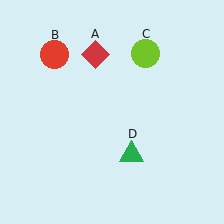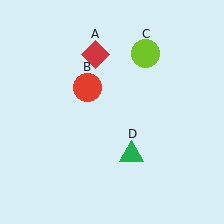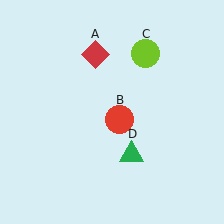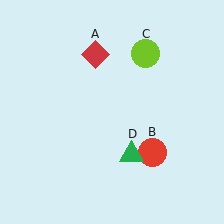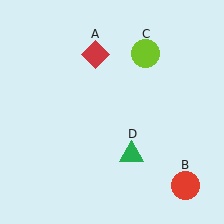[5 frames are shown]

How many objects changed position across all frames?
1 object changed position: red circle (object B).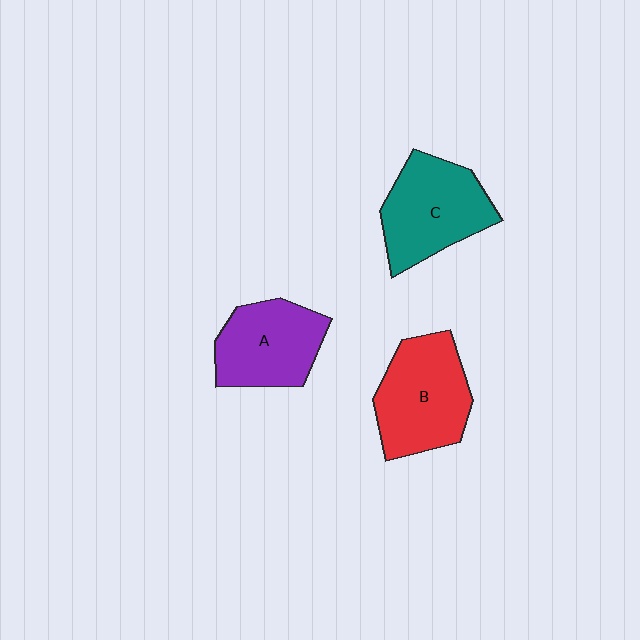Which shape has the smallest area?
Shape A (purple).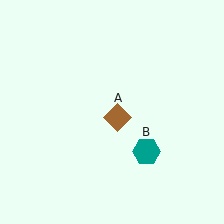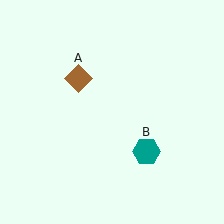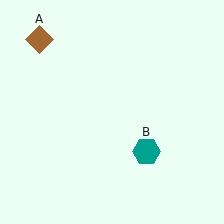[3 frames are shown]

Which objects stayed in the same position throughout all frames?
Teal hexagon (object B) remained stationary.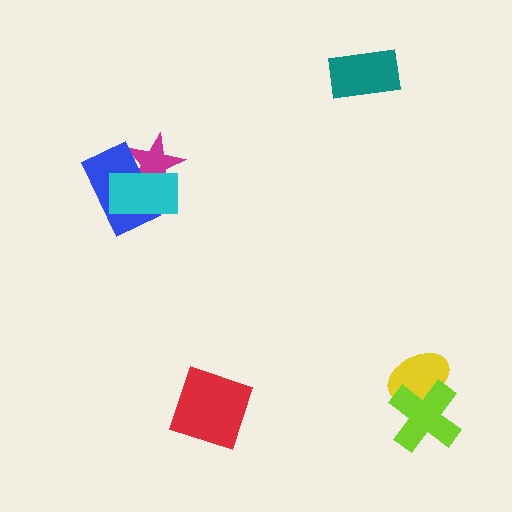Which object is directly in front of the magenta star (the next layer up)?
The blue rectangle is directly in front of the magenta star.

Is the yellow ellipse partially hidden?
Yes, it is partially covered by another shape.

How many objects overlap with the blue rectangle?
2 objects overlap with the blue rectangle.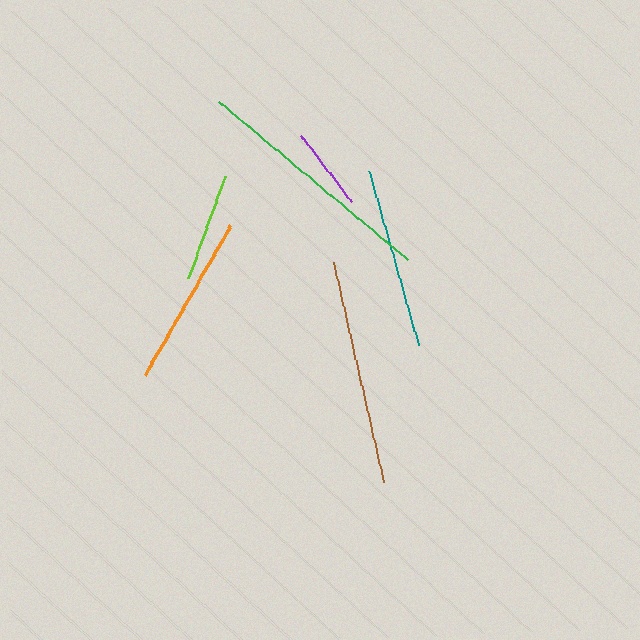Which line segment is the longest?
The green line is the longest at approximately 247 pixels.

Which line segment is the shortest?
The purple line is the shortest at approximately 84 pixels.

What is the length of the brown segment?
The brown segment is approximately 224 pixels long.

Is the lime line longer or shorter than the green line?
The green line is longer than the lime line.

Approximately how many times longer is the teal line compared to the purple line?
The teal line is approximately 2.2 times the length of the purple line.